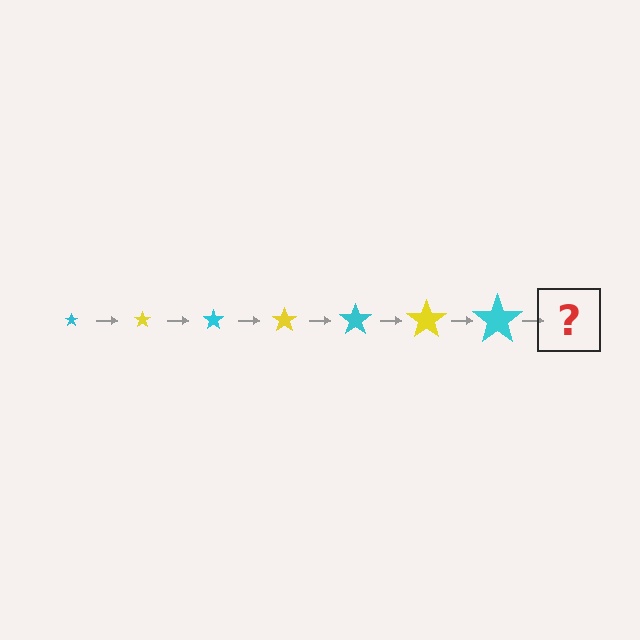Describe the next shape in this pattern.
It should be a yellow star, larger than the previous one.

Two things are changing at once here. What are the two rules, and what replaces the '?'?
The two rules are that the star grows larger each step and the color cycles through cyan and yellow. The '?' should be a yellow star, larger than the previous one.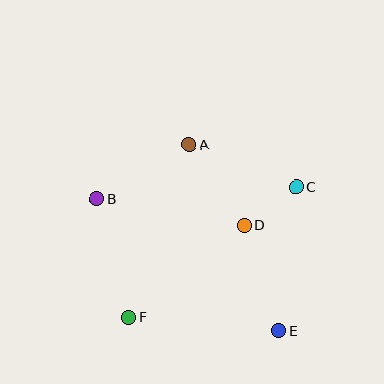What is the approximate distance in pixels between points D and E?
The distance between D and E is approximately 111 pixels.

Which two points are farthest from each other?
Points B and E are farthest from each other.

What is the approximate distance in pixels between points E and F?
The distance between E and F is approximately 150 pixels.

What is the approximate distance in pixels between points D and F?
The distance between D and F is approximately 147 pixels.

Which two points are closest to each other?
Points C and D are closest to each other.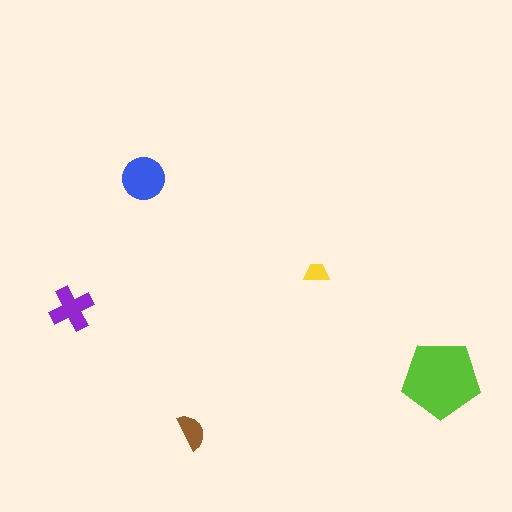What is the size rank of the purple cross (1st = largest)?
3rd.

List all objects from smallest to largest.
The yellow trapezoid, the brown semicircle, the purple cross, the blue circle, the lime pentagon.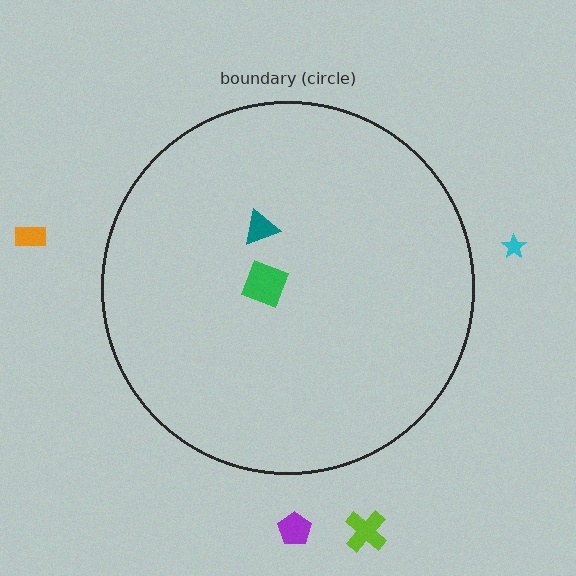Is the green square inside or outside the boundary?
Inside.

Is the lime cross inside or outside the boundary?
Outside.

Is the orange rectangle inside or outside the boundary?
Outside.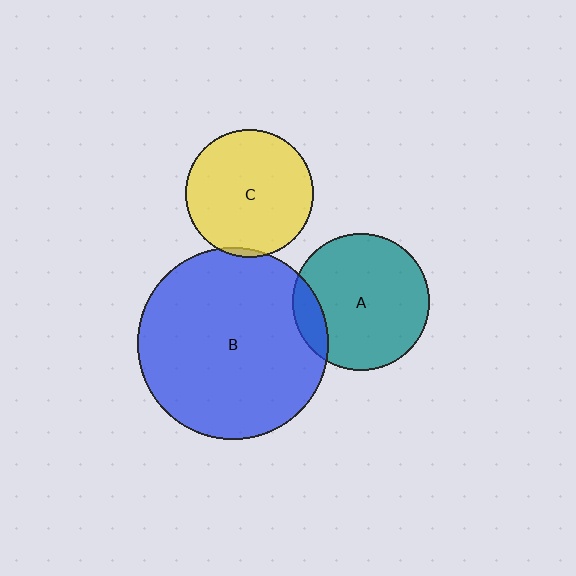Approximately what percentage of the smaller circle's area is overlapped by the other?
Approximately 5%.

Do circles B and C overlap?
Yes.